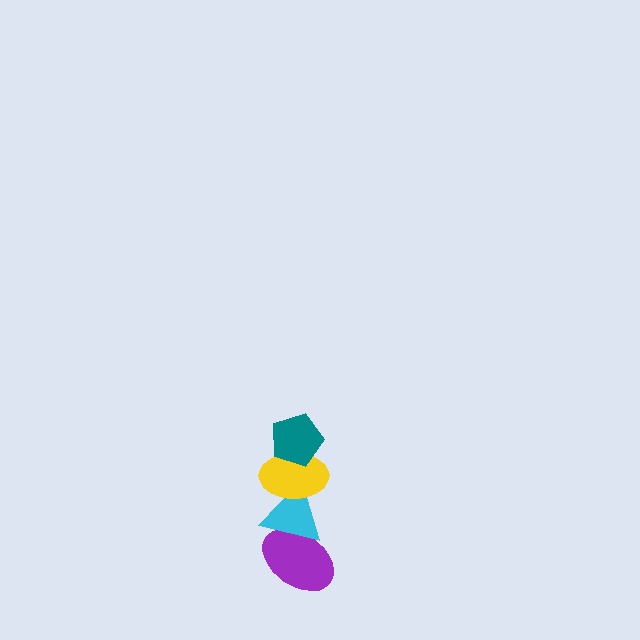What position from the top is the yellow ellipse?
The yellow ellipse is 2nd from the top.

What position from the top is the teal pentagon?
The teal pentagon is 1st from the top.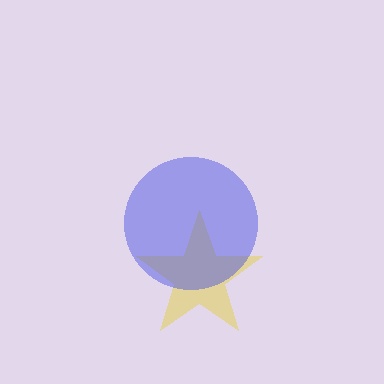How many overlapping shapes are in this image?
There are 2 overlapping shapes in the image.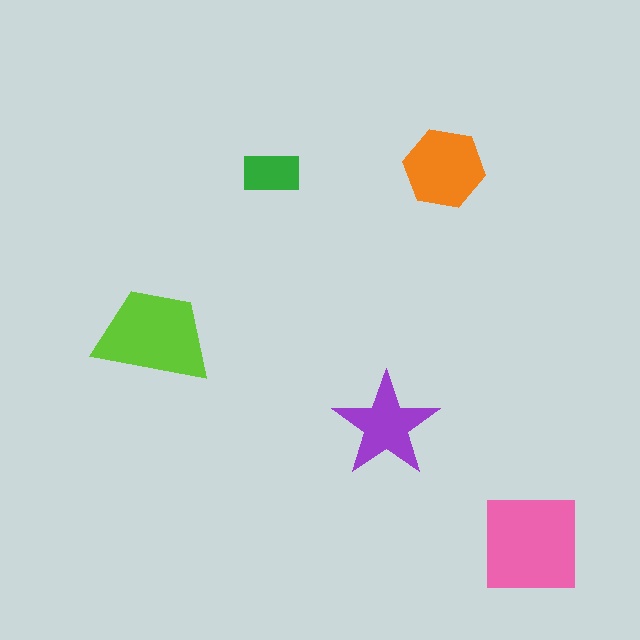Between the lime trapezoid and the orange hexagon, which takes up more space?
The lime trapezoid.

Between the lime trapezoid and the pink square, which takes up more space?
The pink square.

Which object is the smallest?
The green rectangle.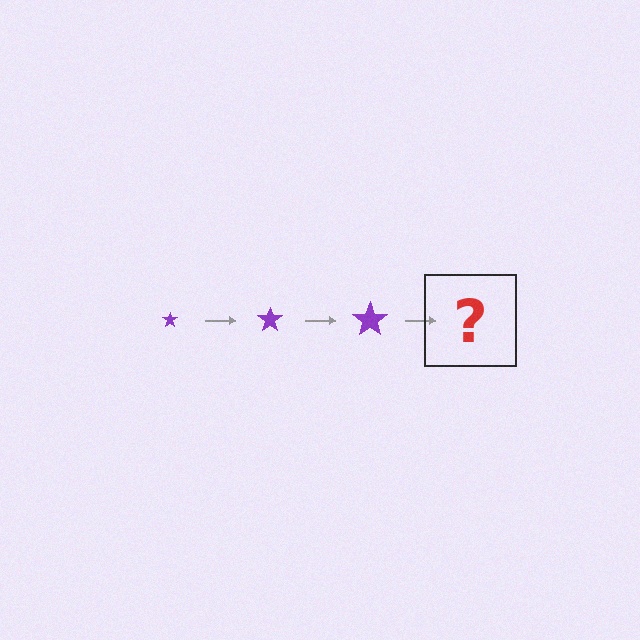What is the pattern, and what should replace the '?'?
The pattern is that the star gets progressively larger each step. The '?' should be a purple star, larger than the previous one.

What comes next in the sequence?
The next element should be a purple star, larger than the previous one.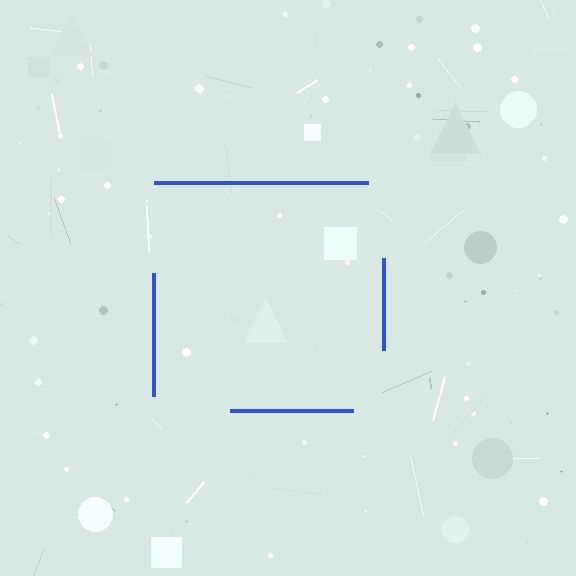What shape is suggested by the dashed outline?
The dashed outline suggests a square.